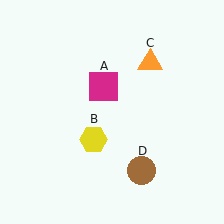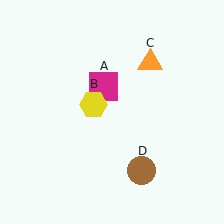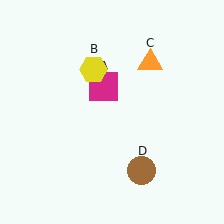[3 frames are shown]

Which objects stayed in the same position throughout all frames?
Magenta square (object A) and orange triangle (object C) and brown circle (object D) remained stationary.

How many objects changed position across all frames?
1 object changed position: yellow hexagon (object B).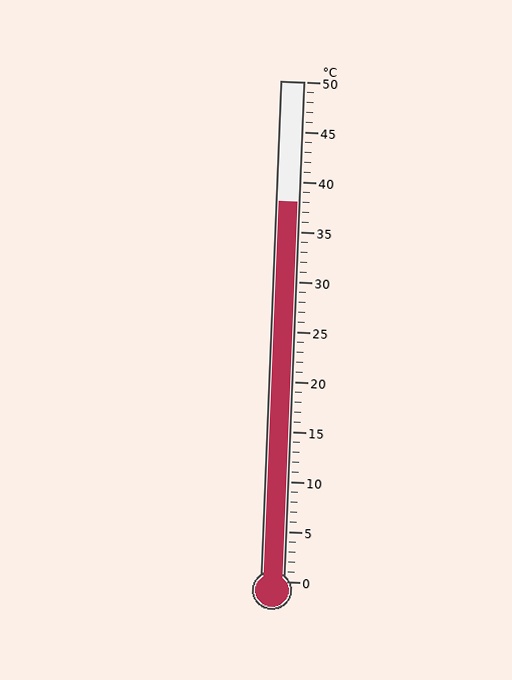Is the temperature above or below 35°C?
The temperature is above 35°C.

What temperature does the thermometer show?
The thermometer shows approximately 38°C.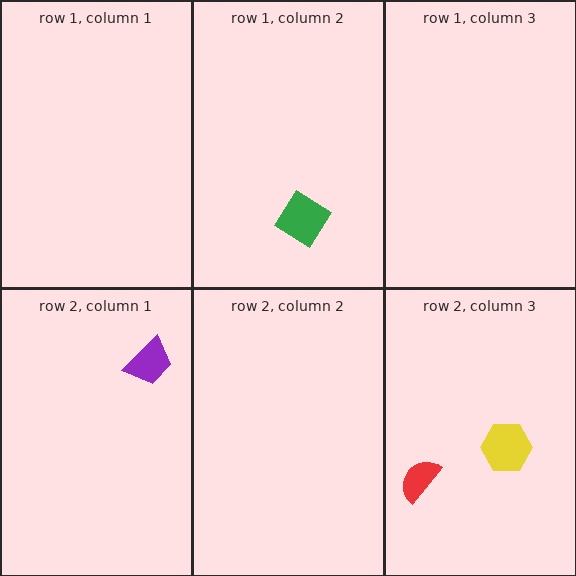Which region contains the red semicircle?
The row 2, column 3 region.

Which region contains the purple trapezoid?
The row 2, column 1 region.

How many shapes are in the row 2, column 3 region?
2.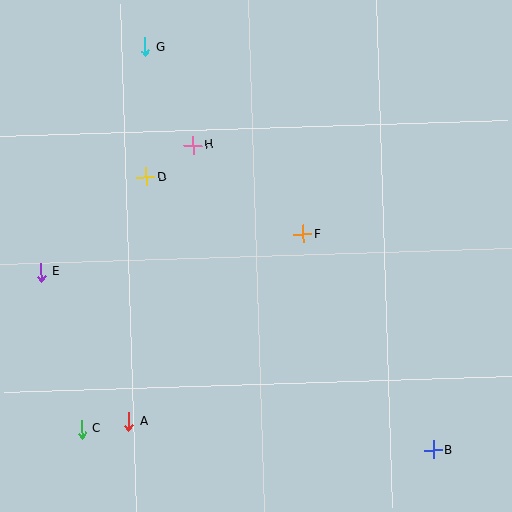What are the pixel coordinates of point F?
Point F is at (303, 234).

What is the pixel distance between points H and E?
The distance between H and E is 198 pixels.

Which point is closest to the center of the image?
Point F at (303, 234) is closest to the center.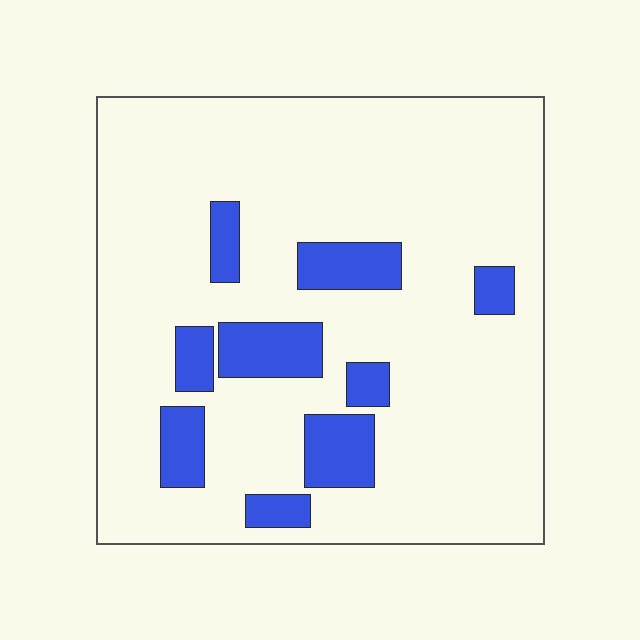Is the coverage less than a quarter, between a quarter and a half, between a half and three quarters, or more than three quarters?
Less than a quarter.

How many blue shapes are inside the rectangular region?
9.